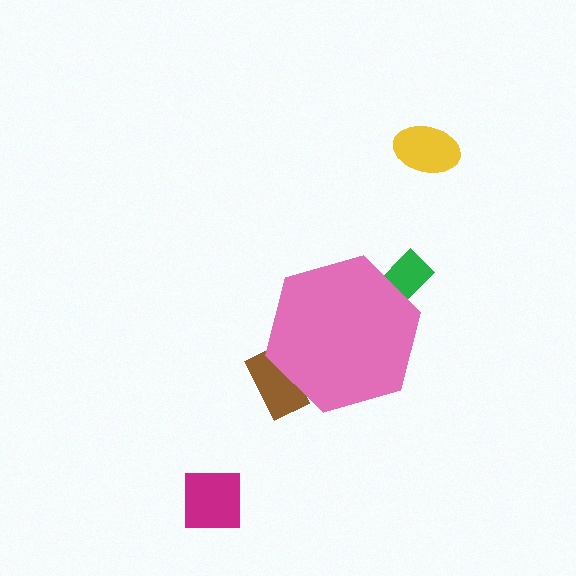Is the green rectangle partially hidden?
Yes, the green rectangle is partially hidden behind the pink hexagon.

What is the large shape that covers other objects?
A pink hexagon.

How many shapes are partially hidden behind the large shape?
2 shapes are partially hidden.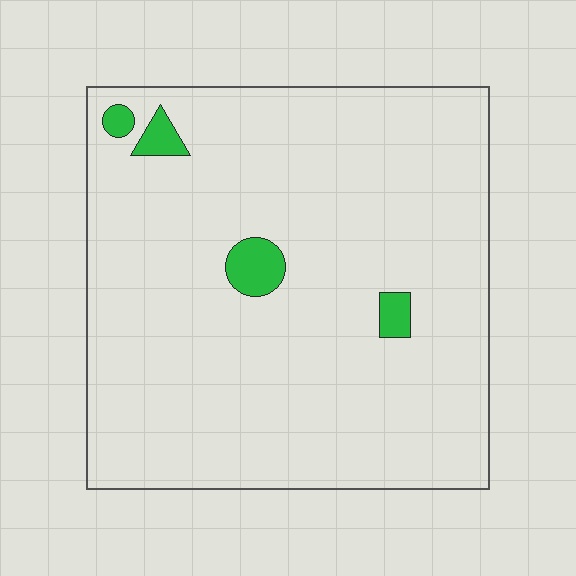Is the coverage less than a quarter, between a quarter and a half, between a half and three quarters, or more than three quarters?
Less than a quarter.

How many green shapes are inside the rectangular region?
4.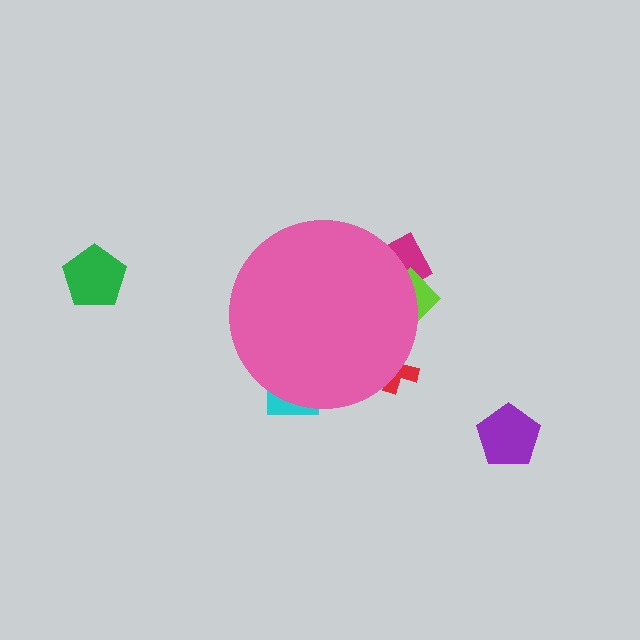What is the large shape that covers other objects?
A pink circle.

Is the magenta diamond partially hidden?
Yes, the magenta diamond is partially hidden behind the pink circle.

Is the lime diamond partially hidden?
Yes, the lime diamond is partially hidden behind the pink circle.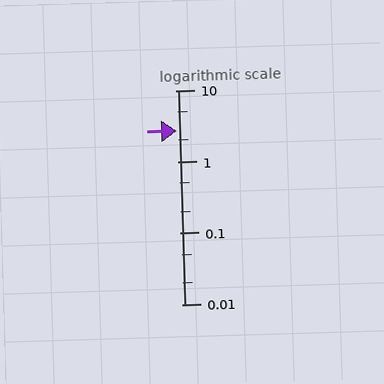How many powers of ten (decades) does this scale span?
The scale spans 3 decades, from 0.01 to 10.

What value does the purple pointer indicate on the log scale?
The pointer indicates approximately 2.7.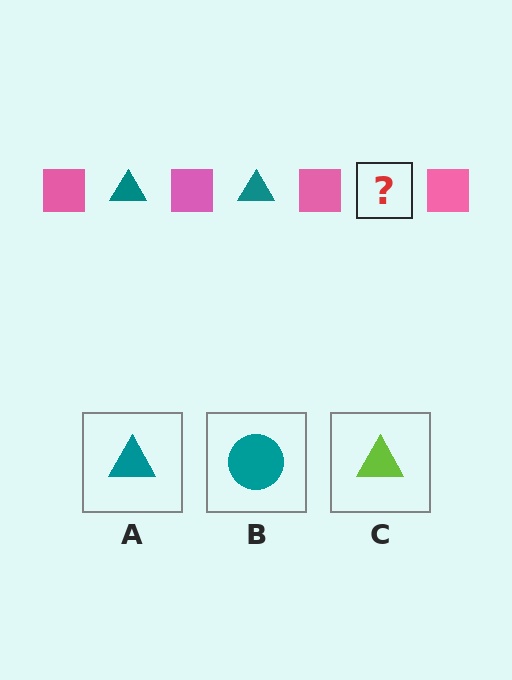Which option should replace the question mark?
Option A.